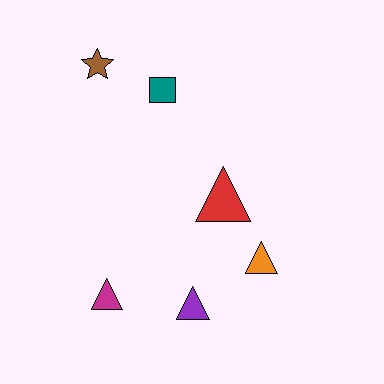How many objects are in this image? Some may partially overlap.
There are 6 objects.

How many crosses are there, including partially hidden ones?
There are no crosses.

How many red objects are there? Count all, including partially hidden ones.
There is 1 red object.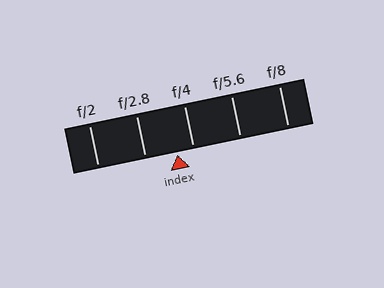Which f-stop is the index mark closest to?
The index mark is closest to f/4.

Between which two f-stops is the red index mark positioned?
The index mark is between f/2.8 and f/4.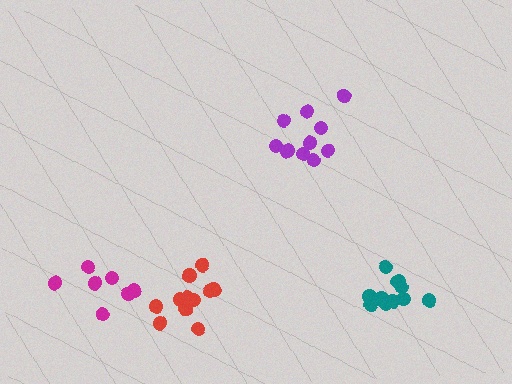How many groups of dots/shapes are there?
There are 4 groups.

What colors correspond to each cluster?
The clusters are colored: purple, red, magenta, teal.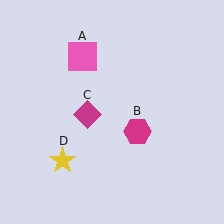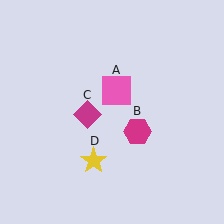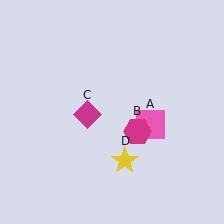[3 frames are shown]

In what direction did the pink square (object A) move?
The pink square (object A) moved down and to the right.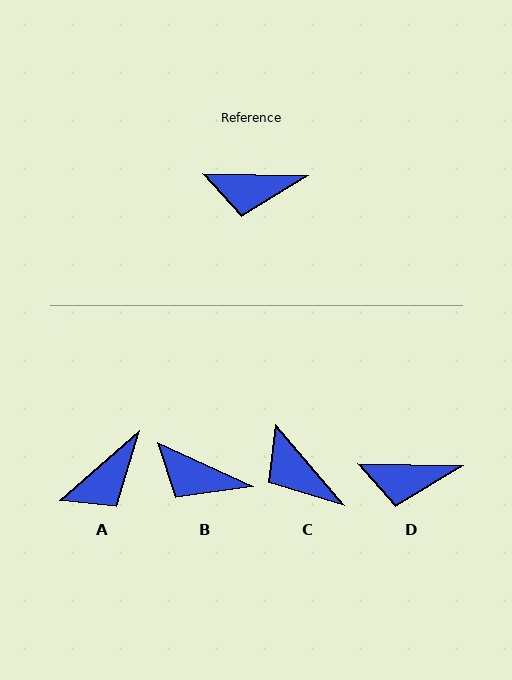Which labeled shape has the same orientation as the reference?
D.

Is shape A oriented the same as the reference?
No, it is off by about 42 degrees.